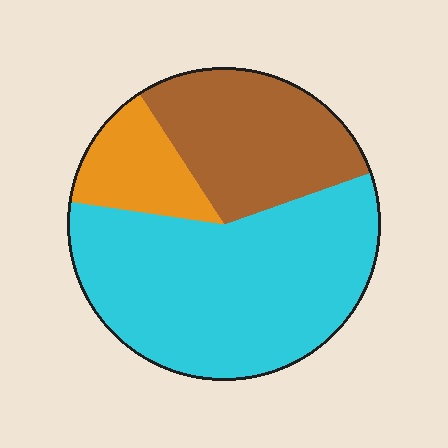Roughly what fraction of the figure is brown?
Brown takes up about one quarter (1/4) of the figure.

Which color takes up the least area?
Orange, at roughly 15%.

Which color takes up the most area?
Cyan, at roughly 60%.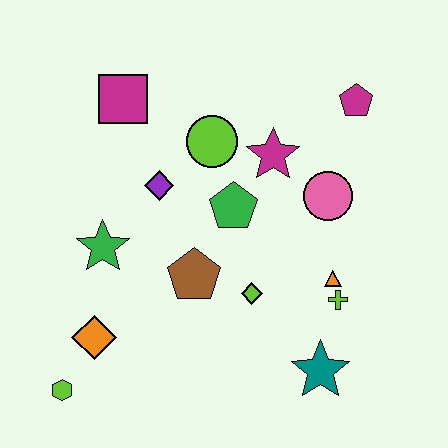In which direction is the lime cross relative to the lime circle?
The lime cross is below the lime circle.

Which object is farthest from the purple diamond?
The teal star is farthest from the purple diamond.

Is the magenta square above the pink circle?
Yes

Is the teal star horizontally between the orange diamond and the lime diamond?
No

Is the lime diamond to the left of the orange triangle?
Yes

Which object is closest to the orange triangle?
The lime cross is closest to the orange triangle.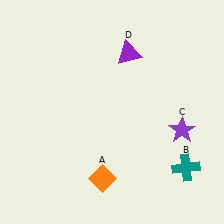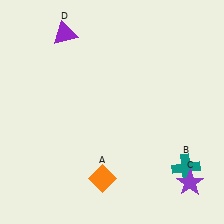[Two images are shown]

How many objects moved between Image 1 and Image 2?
2 objects moved between the two images.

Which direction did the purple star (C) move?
The purple star (C) moved down.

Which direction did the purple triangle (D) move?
The purple triangle (D) moved left.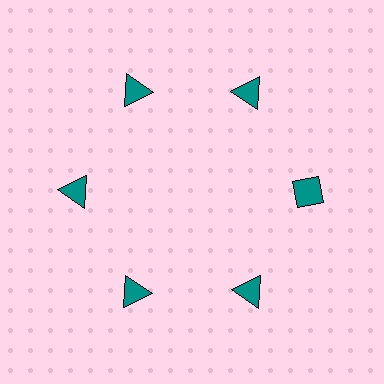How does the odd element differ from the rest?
It has a different shape: diamond instead of triangle.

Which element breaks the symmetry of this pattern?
The teal diamond at roughly the 3 o'clock position breaks the symmetry. All other shapes are teal triangles.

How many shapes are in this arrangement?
There are 6 shapes arranged in a ring pattern.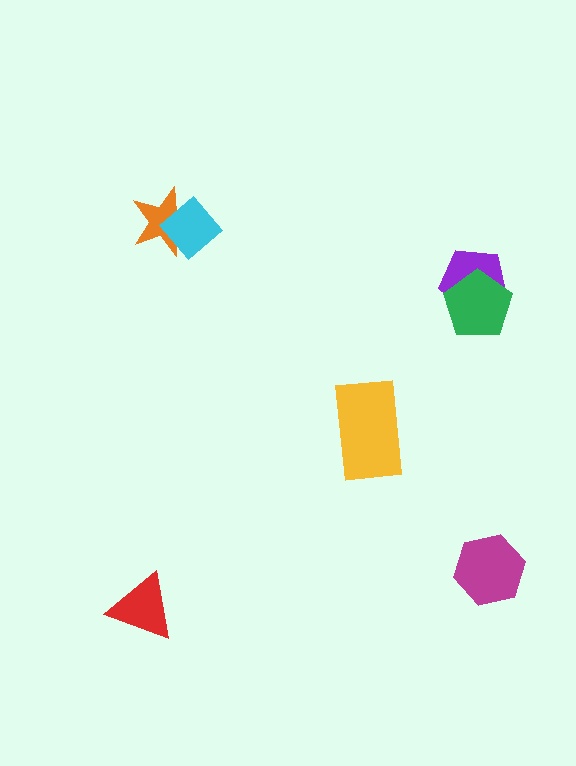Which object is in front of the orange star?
The cyan diamond is in front of the orange star.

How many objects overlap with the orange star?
1 object overlaps with the orange star.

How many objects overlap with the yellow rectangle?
0 objects overlap with the yellow rectangle.